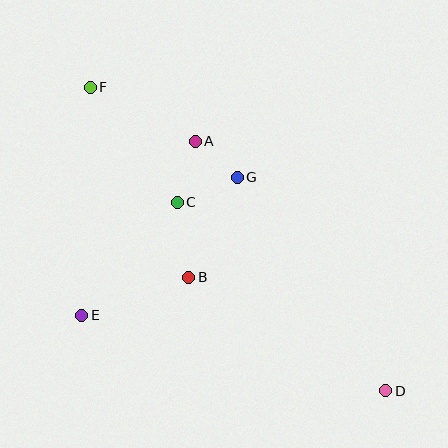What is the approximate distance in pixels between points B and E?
The distance between B and E is approximately 114 pixels.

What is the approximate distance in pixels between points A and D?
The distance between A and D is approximately 313 pixels.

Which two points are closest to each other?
Points A and G are closest to each other.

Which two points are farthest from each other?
Points D and F are farthest from each other.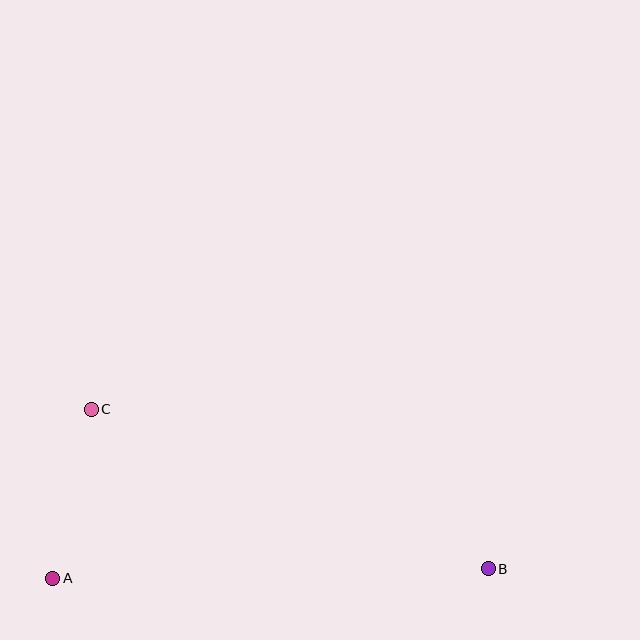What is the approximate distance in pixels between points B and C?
The distance between B and C is approximately 428 pixels.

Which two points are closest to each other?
Points A and C are closest to each other.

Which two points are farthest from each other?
Points A and B are farthest from each other.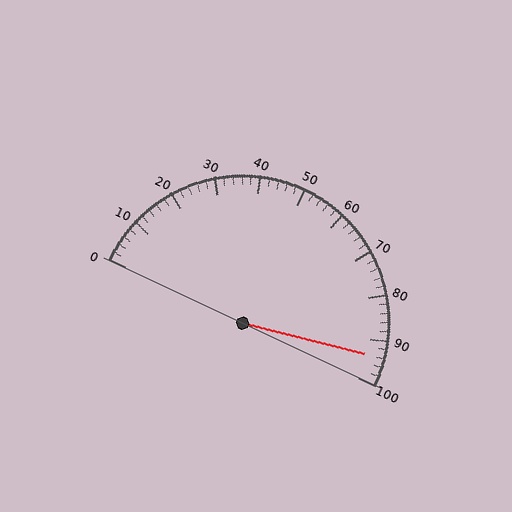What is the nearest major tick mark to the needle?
The nearest major tick mark is 90.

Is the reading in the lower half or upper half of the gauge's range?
The reading is in the upper half of the range (0 to 100).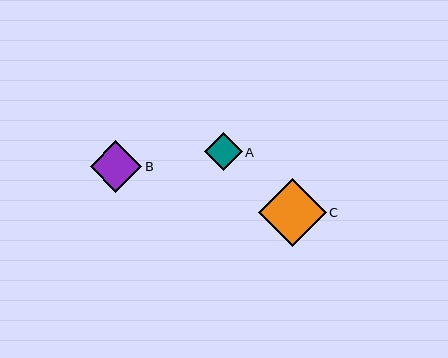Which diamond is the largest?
Diamond C is the largest with a size of approximately 68 pixels.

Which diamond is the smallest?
Diamond A is the smallest with a size of approximately 38 pixels.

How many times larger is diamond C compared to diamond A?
Diamond C is approximately 1.8 times the size of diamond A.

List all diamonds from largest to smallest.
From largest to smallest: C, B, A.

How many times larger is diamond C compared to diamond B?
Diamond C is approximately 1.3 times the size of diamond B.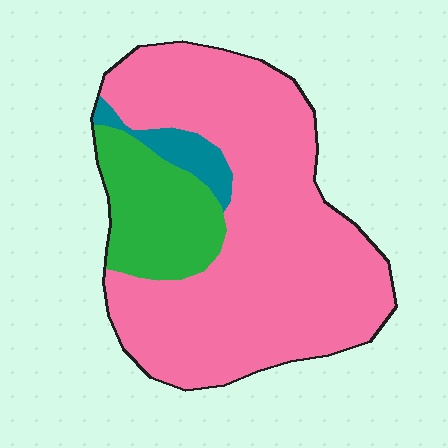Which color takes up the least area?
Teal, at roughly 5%.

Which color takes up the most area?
Pink, at roughly 75%.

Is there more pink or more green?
Pink.